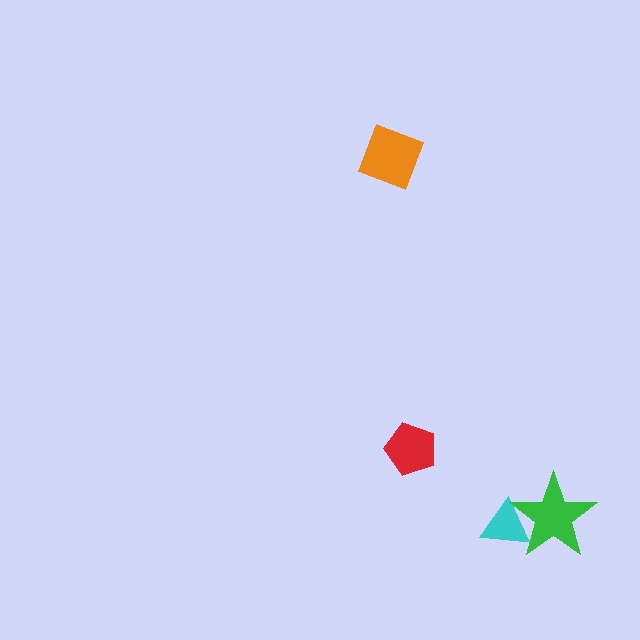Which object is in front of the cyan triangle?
The green star is in front of the cyan triangle.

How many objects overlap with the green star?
1 object overlaps with the green star.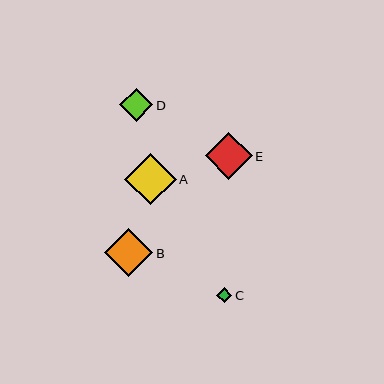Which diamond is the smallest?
Diamond C is the smallest with a size of approximately 16 pixels.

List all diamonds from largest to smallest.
From largest to smallest: A, B, E, D, C.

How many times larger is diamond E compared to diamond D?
Diamond E is approximately 1.4 times the size of diamond D.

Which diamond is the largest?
Diamond A is the largest with a size of approximately 52 pixels.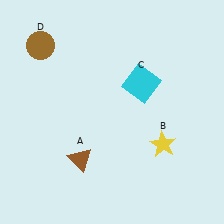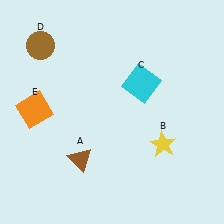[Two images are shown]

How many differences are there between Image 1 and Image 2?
There is 1 difference between the two images.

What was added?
An orange square (E) was added in Image 2.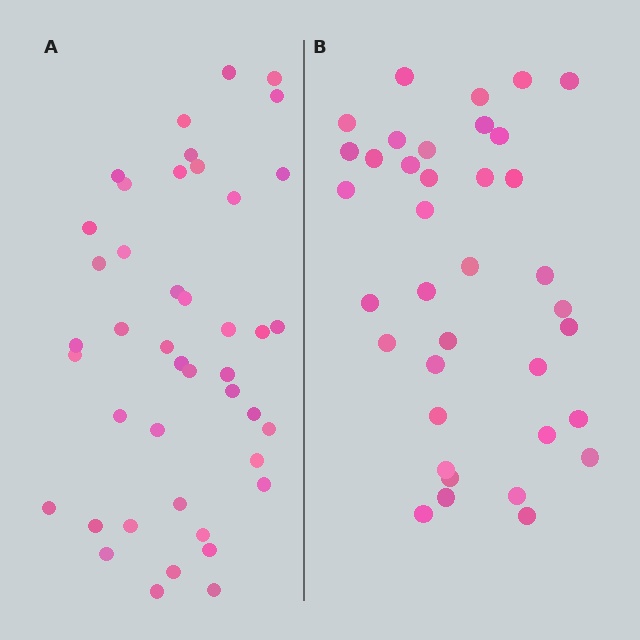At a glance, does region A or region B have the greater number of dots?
Region A (the left region) has more dots.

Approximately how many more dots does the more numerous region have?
Region A has about 6 more dots than region B.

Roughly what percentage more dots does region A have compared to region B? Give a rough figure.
About 15% more.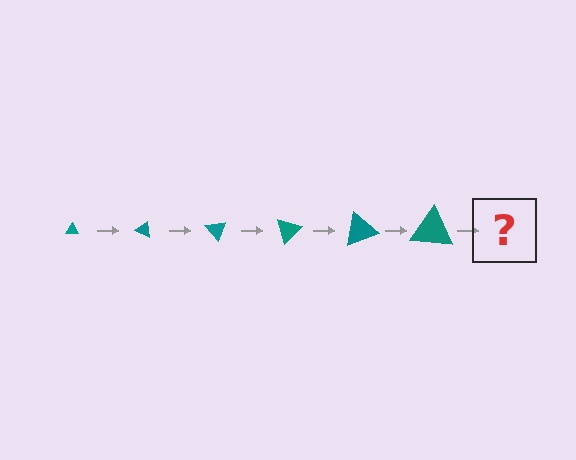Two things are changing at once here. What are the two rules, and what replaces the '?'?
The two rules are that the triangle grows larger each step and it rotates 25 degrees each step. The '?' should be a triangle, larger than the previous one and rotated 150 degrees from the start.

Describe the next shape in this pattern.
It should be a triangle, larger than the previous one and rotated 150 degrees from the start.